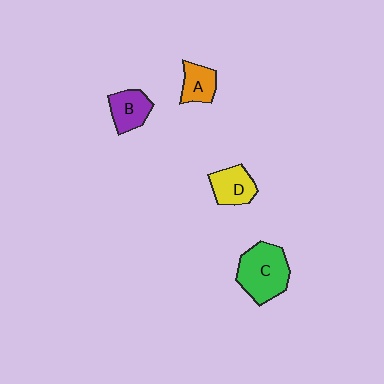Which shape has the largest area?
Shape C (green).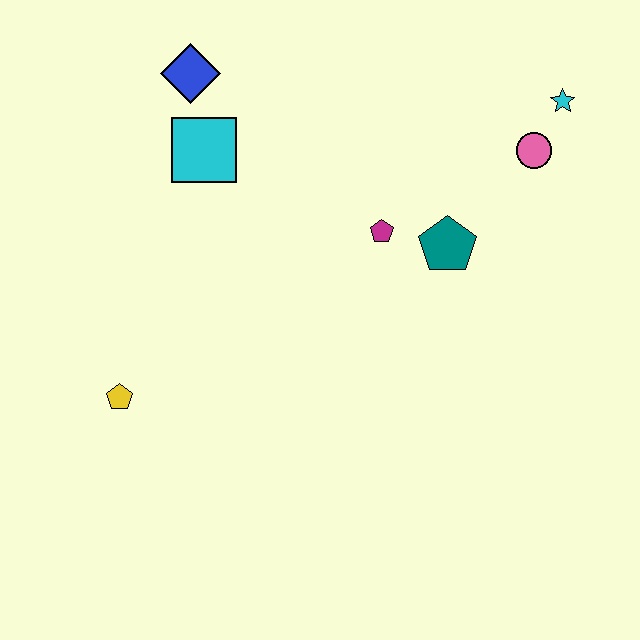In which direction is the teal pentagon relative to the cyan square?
The teal pentagon is to the right of the cyan square.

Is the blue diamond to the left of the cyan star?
Yes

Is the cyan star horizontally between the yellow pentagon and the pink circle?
No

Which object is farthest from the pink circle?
The yellow pentagon is farthest from the pink circle.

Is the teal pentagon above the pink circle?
No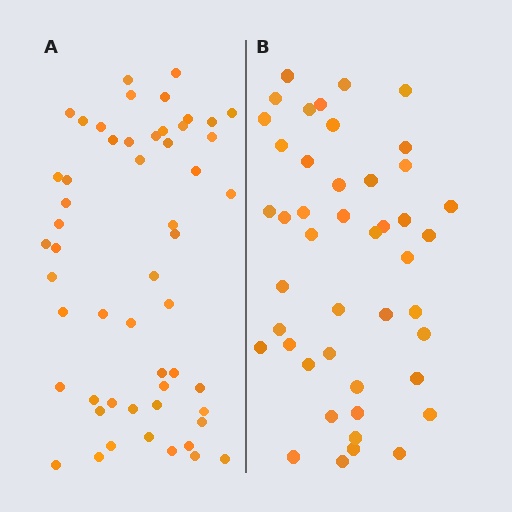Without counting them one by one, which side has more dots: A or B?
Region A (the left region) has more dots.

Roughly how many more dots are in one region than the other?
Region A has roughly 8 or so more dots than region B.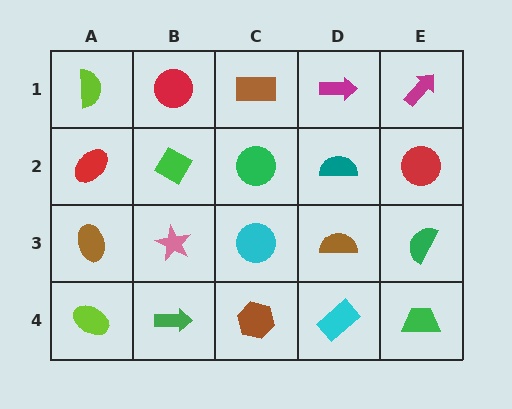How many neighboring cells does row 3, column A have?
3.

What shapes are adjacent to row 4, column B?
A pink star (row 3, column B), a lime ellipse (row 4, column A), a brown hexagon (row 4, column C).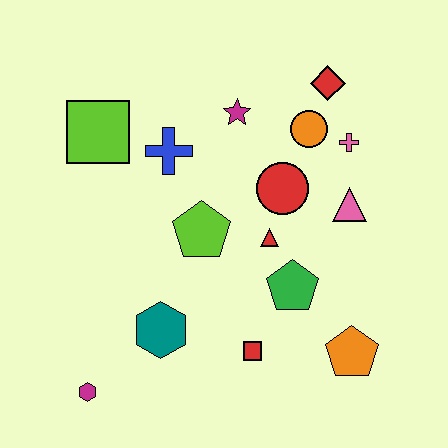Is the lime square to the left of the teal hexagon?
Yes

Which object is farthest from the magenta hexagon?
The red diamond is farthest from the magenta hexagon.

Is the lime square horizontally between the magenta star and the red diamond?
No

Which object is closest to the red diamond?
The orange circle is closest to the red diamond.